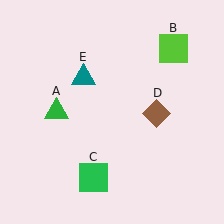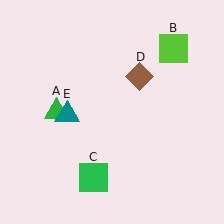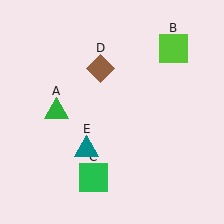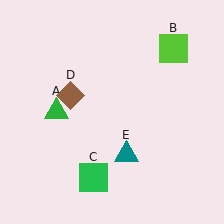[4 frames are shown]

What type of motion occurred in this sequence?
The brown diamond (object D), teal triangle (object E) rotated counterclockwise around the center of the scene.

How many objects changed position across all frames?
2 objects changed position: brown diamond (object D), teal triangle (object E).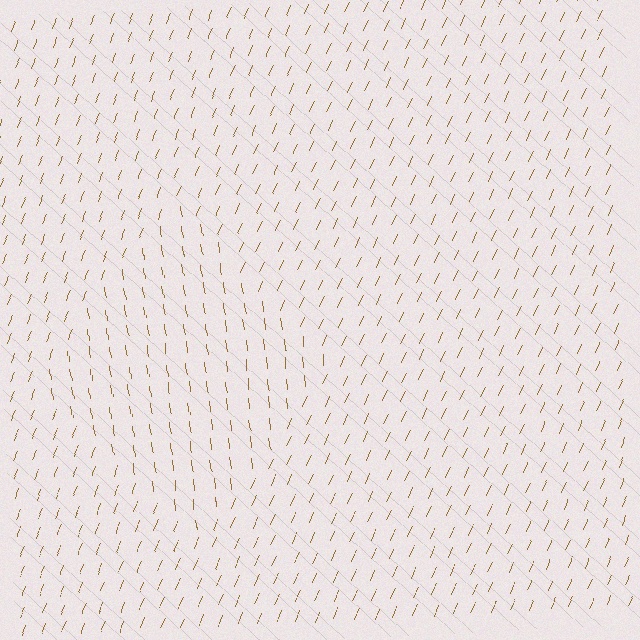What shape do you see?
I see a diamond.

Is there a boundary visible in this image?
Yes, there is a texture boundary formed by a change in line orientation.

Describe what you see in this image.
The image is filled with small brown line segments. A diamond region in the image has lines oriented differently from the surrounding lines, creating a visible texture boundary.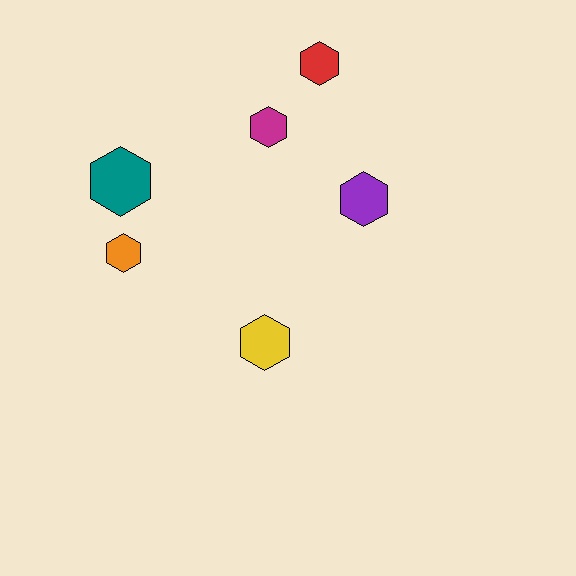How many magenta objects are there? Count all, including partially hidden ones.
There is 1 magenta object.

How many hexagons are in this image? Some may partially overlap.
There are 6 hexagons.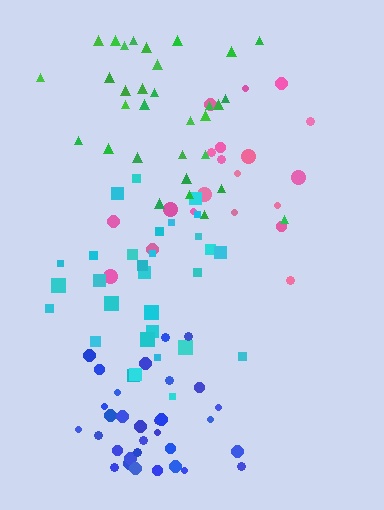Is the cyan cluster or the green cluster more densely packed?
Cyan.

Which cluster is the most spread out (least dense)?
Pink.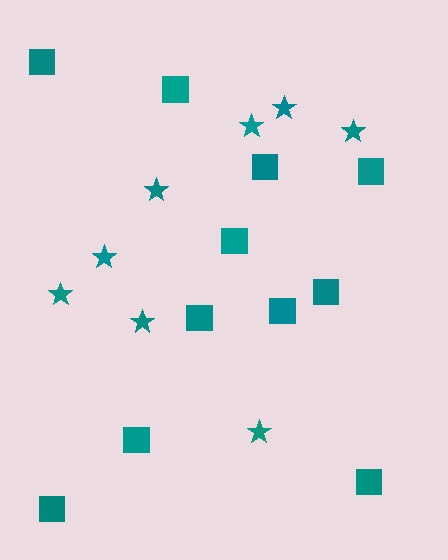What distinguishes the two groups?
There are 2 groups: one group of squares (11) and one group of stars (8).